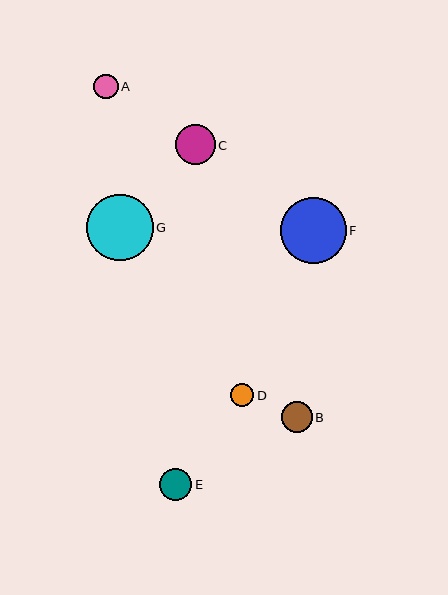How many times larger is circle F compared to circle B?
Circle F is approximately 2.1 times the size of circle B.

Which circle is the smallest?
Circle D is the smallest with a size of approximately 23 pixels.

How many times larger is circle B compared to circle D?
Circle B is approximately 1.3 times the size of circle D.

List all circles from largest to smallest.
From largest to smallest: G, F, C, E, B, A, D.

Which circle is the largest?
Circle G is the largest with a size of approximately 67 pixels.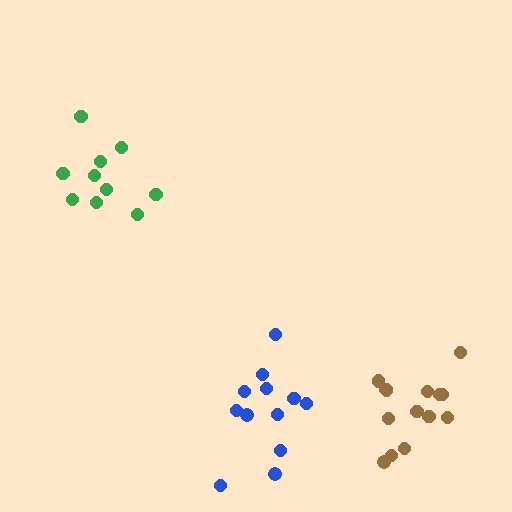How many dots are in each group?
Group 1: 12 dots, Group 2: 10 dots, Group 3: 14 dots (36 total).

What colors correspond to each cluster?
The clusters are colored: blue, green, brown.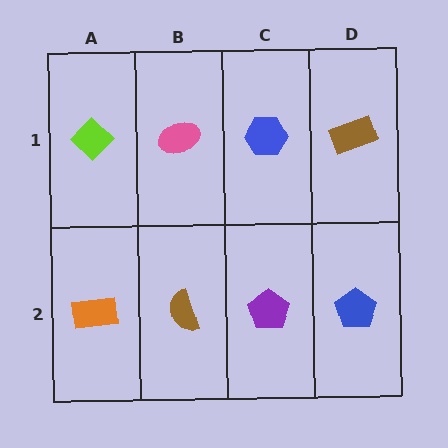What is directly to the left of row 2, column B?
An orange rectangle.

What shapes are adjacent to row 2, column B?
A pink ellipse (row 1, column B), an orange rectangle (row 2, column A), a purple pentagon (row 2, column C).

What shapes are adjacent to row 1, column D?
A blue pentagon (row 2, column D), a blue hexagon (row 1, column C).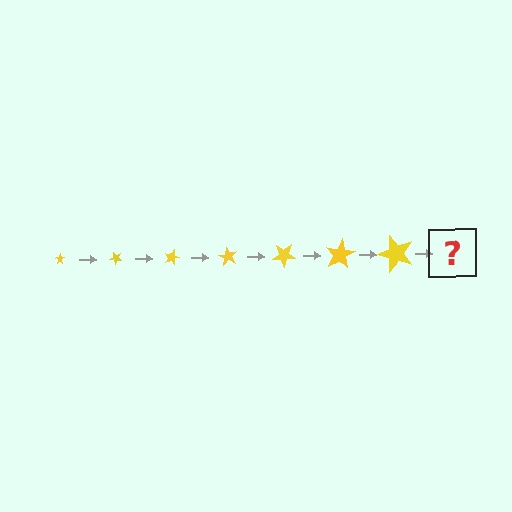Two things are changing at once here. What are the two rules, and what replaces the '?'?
The two rules are that the star grows larger each step and it rotates 45 degrees each step. The '?' should be a star, larger than the previous one and rotated 315 degrees from the start.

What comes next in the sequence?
The next element should be a star, larger than the previous one and rotated 315 degrees from the start.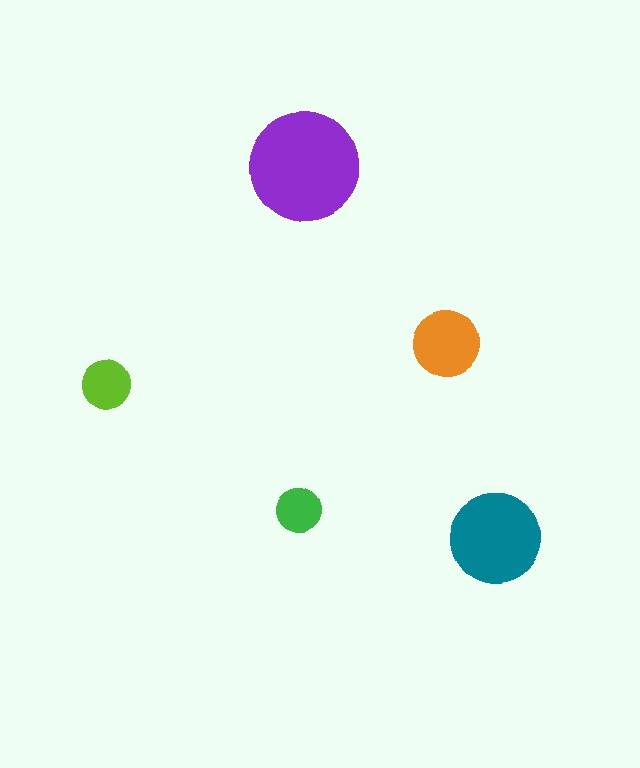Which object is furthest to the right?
The teal circle is rightmost.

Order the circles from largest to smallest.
the purple one, the teal one, the orange one, the lime one, the green one.